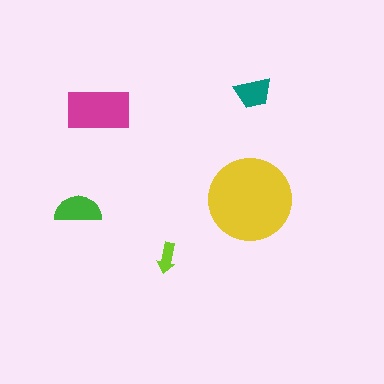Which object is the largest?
The yellow circle.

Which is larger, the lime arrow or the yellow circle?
The yellow circle.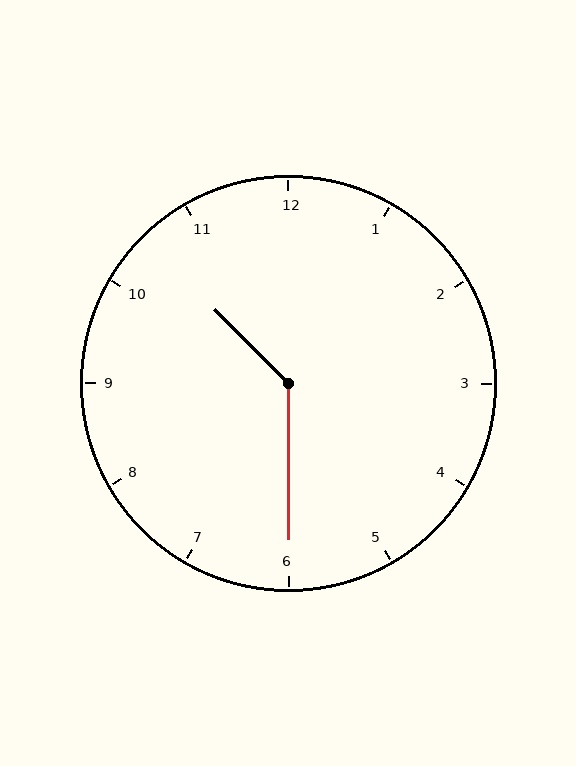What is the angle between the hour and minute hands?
Approximately 135 degrees.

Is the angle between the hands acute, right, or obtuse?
It is obtuse.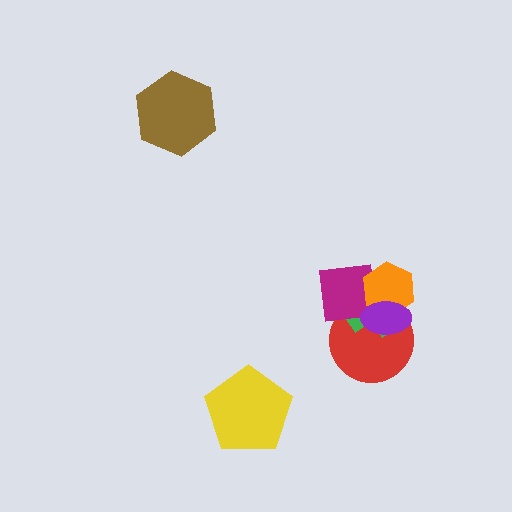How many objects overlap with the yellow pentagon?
0 objects overlap with the yellow pentagon.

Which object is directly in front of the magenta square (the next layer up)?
The orange hexagon is directly in front of the magenta square.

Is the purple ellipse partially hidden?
No, no other shape covers it.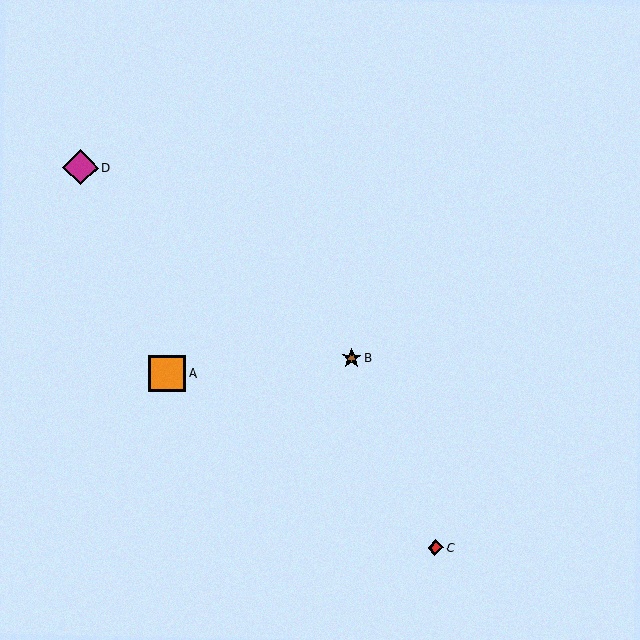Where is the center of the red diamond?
The center of the red diamond is at (435, 548).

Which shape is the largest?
The orange square (labeled A) is the largest.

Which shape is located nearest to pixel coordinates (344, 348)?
The brown star (labeled B) at (352, 358) is nearest to that location.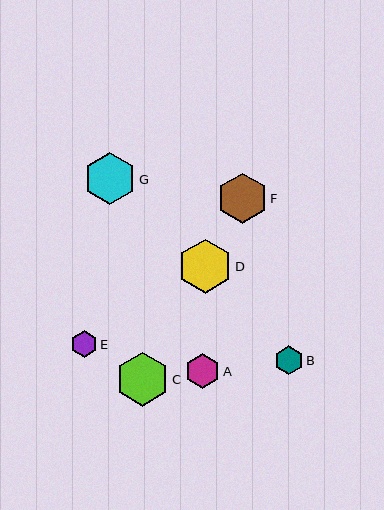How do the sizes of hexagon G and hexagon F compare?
Hexagon G and hexagon F are approximately the same size.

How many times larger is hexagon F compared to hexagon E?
Hexagon F is approximately 1.9 times the size of hexagon E.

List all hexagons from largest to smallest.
From largest to smallest: D, C, G, F, A, B, E.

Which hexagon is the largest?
Hexagon D is the largest with a size of approximately 54 pixels.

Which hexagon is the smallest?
Hexagon E is the smallest with a size of approximately 27 pixels.